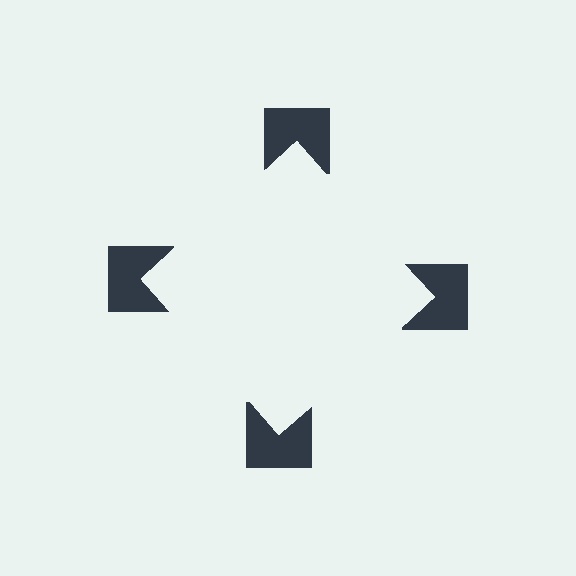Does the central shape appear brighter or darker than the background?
It typically appears slightly brighter than the background, even though no actual brightness change is drawn.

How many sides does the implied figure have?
4 sides.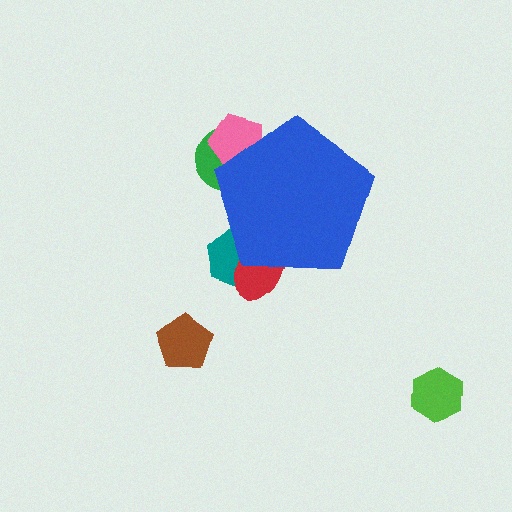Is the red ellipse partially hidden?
Yes, the red ellipse is partially hidden behind the blue pentagon.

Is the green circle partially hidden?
Yes, the green circle is partially hidden behind the blue pentagon.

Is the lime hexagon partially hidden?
No, the lime hexagon is fully visible.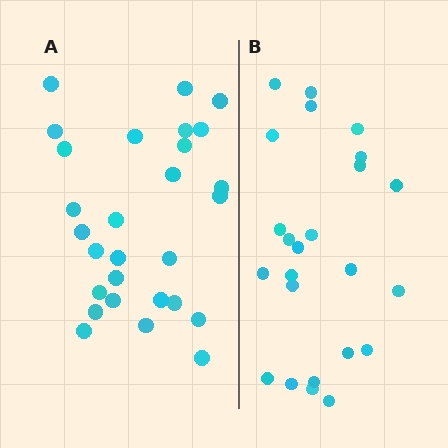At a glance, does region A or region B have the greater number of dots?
Region A (the left region) has more dots.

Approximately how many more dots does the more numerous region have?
Region A has about 4 more dots than region B.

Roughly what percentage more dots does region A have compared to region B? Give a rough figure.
About 15% more.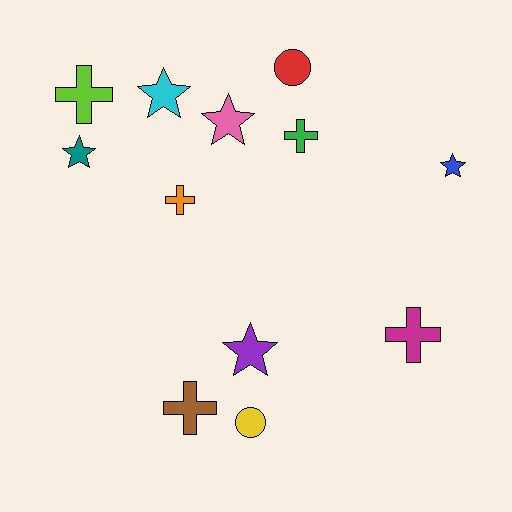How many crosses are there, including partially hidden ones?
There are 5 crosses.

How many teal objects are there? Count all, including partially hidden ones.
There is 1 teal object.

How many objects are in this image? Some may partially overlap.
There are 12 objects.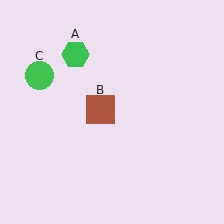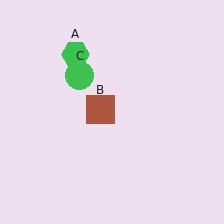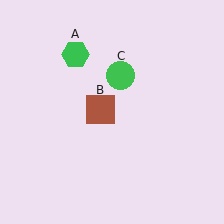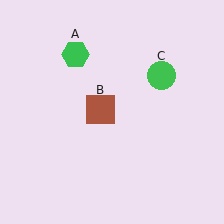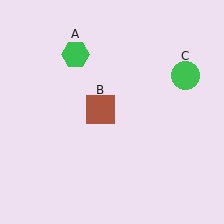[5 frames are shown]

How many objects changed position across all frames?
1 object changed position: green circle (object C).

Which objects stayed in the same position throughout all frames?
Green hexagon (object A) and brown square (object B) remained stationary.